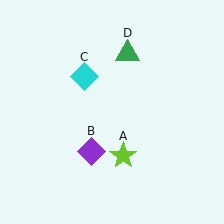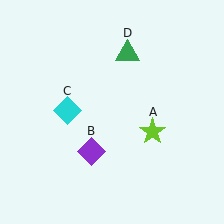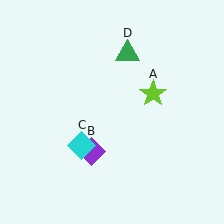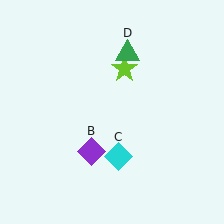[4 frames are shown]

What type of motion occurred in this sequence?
The lime star (object A), cyan diamond (object C) rotated counterclockwise around the center of the scene.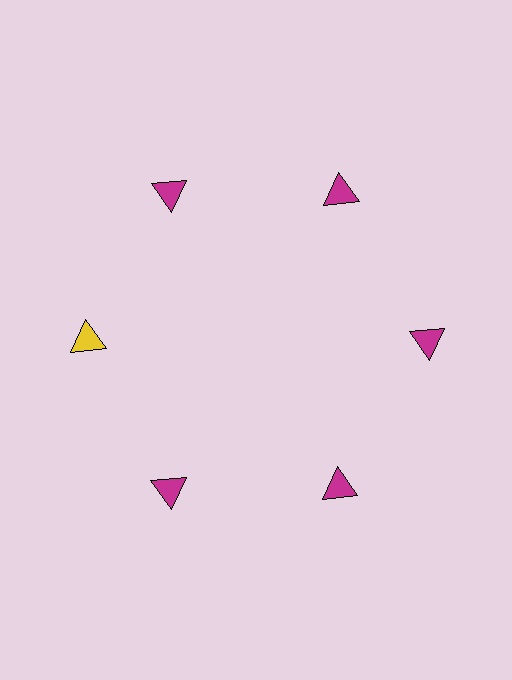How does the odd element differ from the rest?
It has a different color: yellow instead of magenta.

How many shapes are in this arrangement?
There are 6 shapes arranged in a ring pattern.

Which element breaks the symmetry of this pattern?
The yellow triangle at roughly the 9 o'clock position breaks the symmetry. All other shapes are magenta triangles.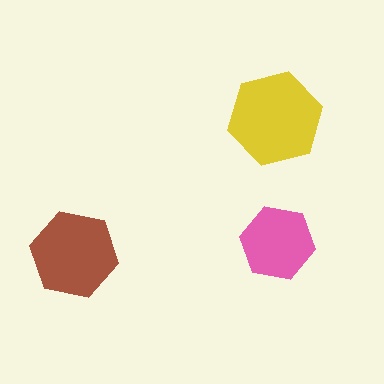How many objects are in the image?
There are 3 objects in the image.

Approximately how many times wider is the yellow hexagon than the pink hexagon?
About 1.5 times wider.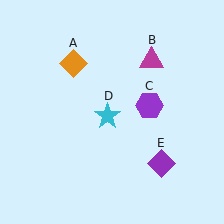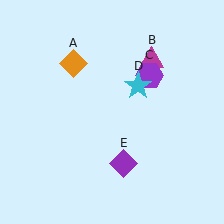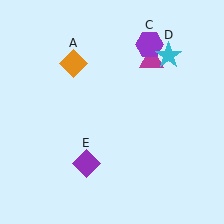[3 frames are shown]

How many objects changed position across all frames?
3 objects changed position: purple hexagon (object C), cyan star (object D), purple diamond (object E).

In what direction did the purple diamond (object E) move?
The purple diamond (object E) moved left.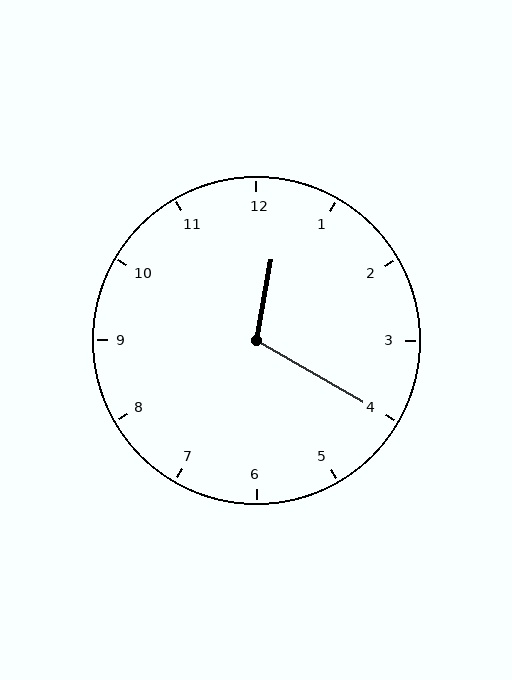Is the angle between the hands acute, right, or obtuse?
It is obtuse.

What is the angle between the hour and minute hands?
Approximately 110 degrees.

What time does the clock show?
12:20.